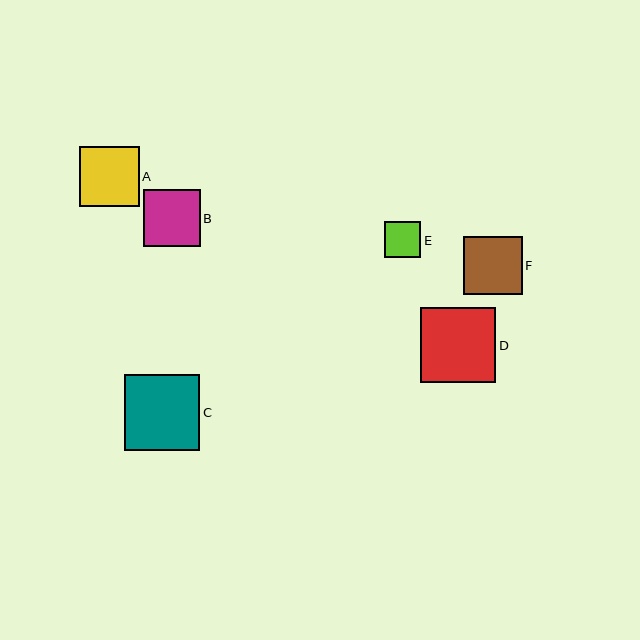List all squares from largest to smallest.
From largest to smallest: C, D, A, F, B, E.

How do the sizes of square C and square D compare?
Square C and square D are approximately the same size.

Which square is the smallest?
Square E is the smallest with a size of approximately 36 pixels.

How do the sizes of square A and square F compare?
Square A and square F are approximately the same size.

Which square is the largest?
Square C is the largest with a size of approximately 75 pixels.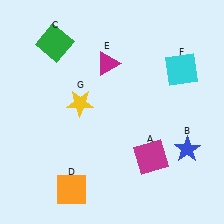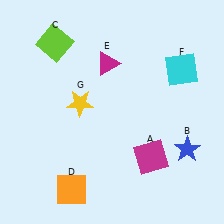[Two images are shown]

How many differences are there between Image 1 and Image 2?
There is 1 difference between the two images.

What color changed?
The square (C) changed from green in Image 1 to lime in Image 2.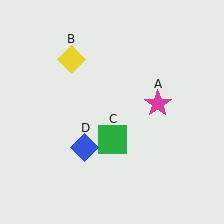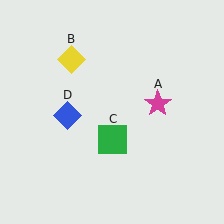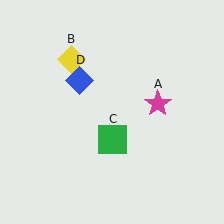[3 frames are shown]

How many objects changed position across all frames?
1 object changed position: blue diamond (object D).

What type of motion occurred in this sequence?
The blue diamond (object D) rotated clockwise around the center of the scene.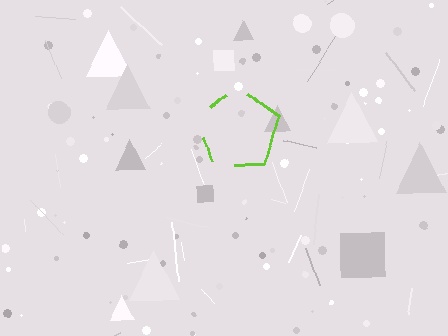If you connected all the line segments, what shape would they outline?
They would outline a pentagon.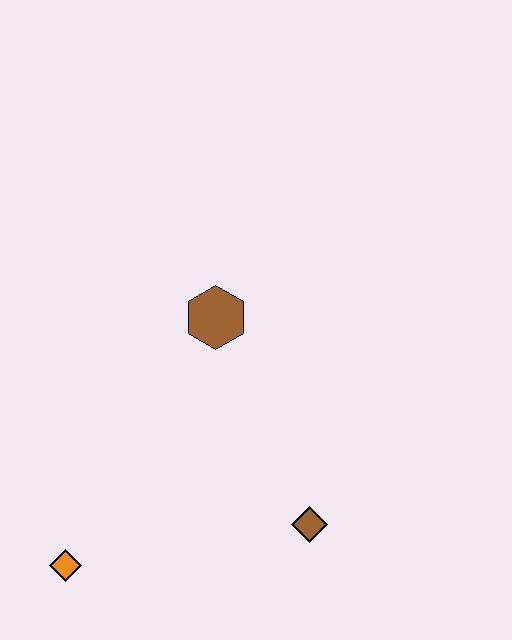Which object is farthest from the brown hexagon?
The orange diamond is farthest from the brown hexagon.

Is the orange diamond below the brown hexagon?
Yes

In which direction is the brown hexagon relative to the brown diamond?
The brown hexagon is above the brown diamond.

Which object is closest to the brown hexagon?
The brown diamond is closest to the brown hexagon.